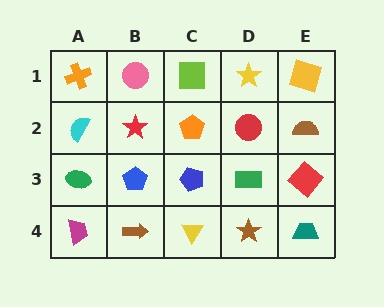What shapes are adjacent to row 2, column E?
A yellow square (row 1, column E), a red diamond (row 3, column E), a red circle (row 2, column D).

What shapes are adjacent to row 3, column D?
A red circle (row 2, column D), a brown star (row 4, column D), a blue pentagon (row 3, column C), a red diamond (row 3, column E).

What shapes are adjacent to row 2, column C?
A lime square (row 1, column C), a blue pentagon (row 3, column C), a red star (row 2, column B), a red circle (row 2, column D).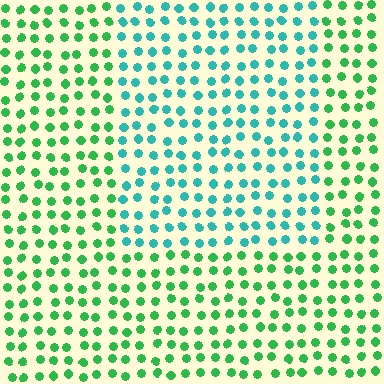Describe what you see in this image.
The image is filled with small green elements in a uniform arrangement. A rectangle-shaped region is visible where the elements are tinted to a slightly different hue, forming a subtle color boundary.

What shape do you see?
I see a rectangle.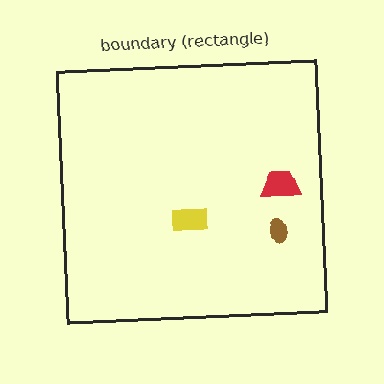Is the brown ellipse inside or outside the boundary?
Inside.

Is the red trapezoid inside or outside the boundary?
Inside.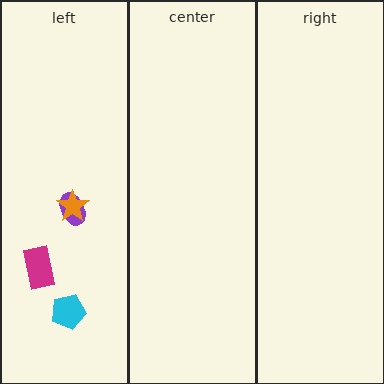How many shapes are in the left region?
4.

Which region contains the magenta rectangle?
The left region.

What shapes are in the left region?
The cyan pentagon, the magenta rectangle, the purple ellipse, the orange star.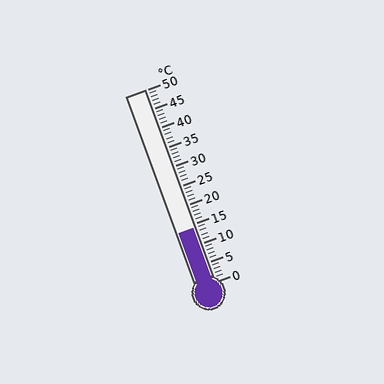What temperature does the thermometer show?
The thermometer shows approximately 14°C.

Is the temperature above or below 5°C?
The temperature is above 5°C.